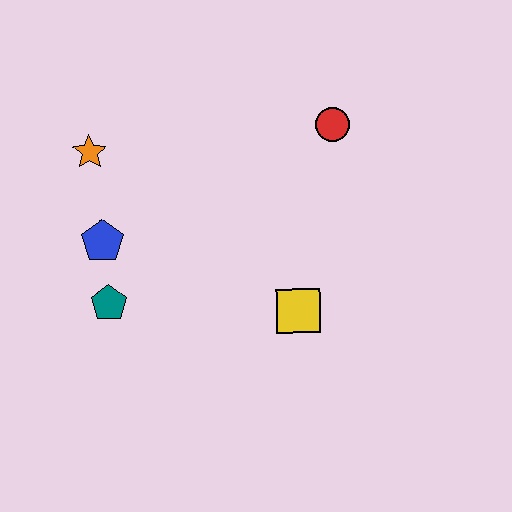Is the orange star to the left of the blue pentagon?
Yes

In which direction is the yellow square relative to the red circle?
The yellow square is below the red circle.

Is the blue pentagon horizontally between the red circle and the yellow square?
No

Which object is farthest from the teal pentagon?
The red circle is farthest from the teal pentagon.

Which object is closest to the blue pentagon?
The teal pentagon is closest to the blue pentagon.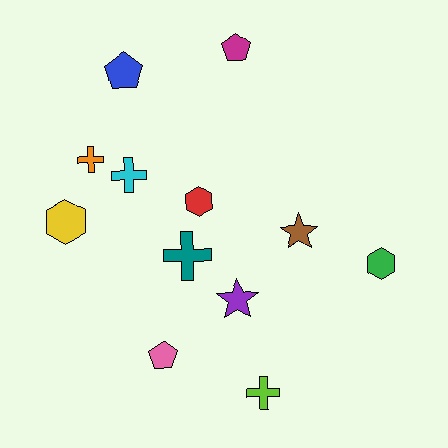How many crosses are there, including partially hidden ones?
There are 4 crosses.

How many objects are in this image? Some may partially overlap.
There are 12 objects.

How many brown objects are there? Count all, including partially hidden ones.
There is 1 brown object.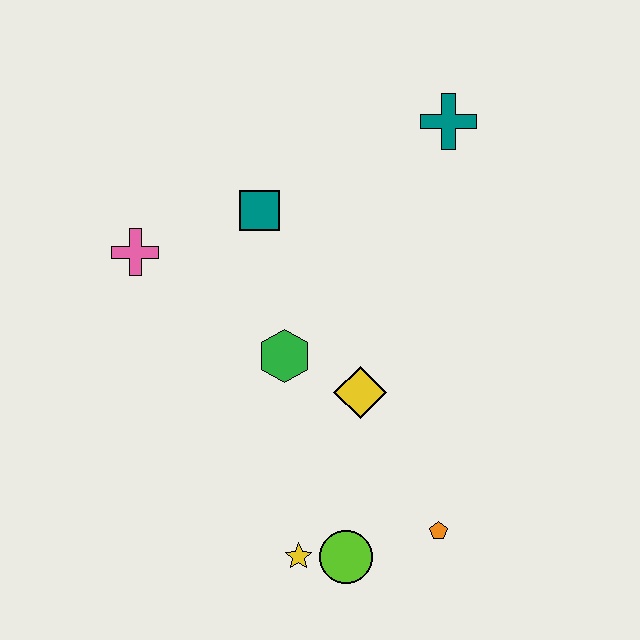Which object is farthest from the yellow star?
The teal cross is farthest from the yellow star.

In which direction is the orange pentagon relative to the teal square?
The orange pentagon is below the teal square.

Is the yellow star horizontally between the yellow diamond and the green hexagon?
Yes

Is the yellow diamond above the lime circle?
Yes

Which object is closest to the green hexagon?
The yellow diamond is closest to the green hexagon.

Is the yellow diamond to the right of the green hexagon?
Yes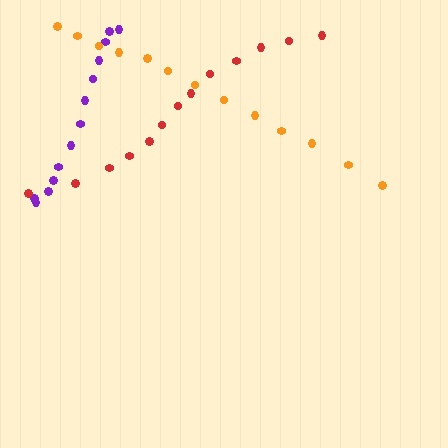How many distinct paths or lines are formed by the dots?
There are 3 distinct paths.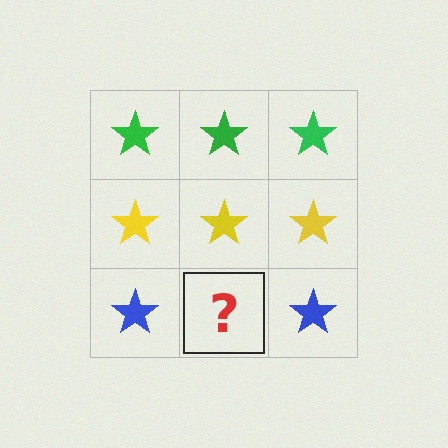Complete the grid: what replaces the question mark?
The question mark should be replaced with a blue star.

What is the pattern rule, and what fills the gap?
The rule is that each row has a consistent color. The gap should be filled with a blue star.